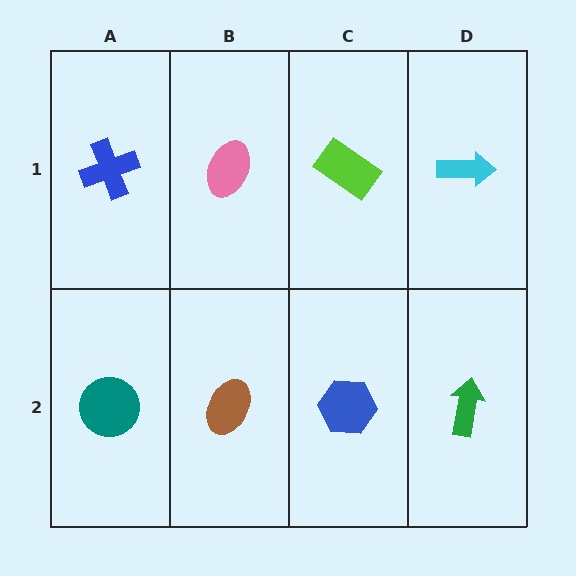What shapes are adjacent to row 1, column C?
A blue hexagon (row 2, column C), a pink ellipse (row 1, column B), a cyan arrow (row 1, column D).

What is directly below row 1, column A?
A teal circle.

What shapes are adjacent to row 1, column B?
A brown ellipse (row 2, column B), a blue cross (row 1, column A), a lime rectangle (row 1, column C).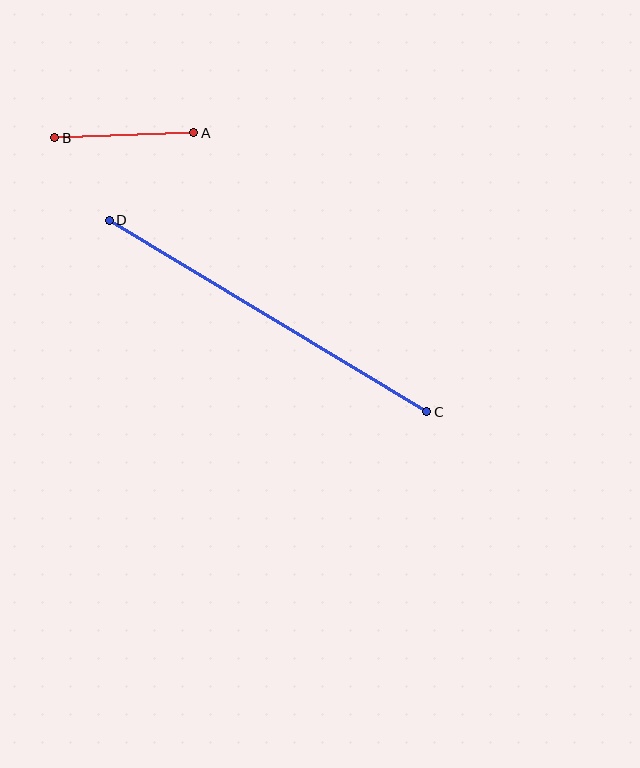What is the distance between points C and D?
The distance is approximately 371 pixels.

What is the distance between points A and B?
The distance is approximately 139 pixels.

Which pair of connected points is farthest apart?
Points C and D are farthest apart.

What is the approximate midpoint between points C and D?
The midpoint is at approximately (268, 316) pixels.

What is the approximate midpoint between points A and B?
The midpoint is at approximately (124, 135) pixels.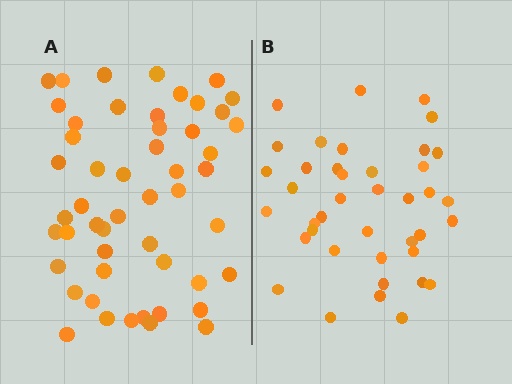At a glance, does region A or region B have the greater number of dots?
Region A (the left region) has more dots.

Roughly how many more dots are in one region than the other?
Region A has roughly 12 or so more dots than region B.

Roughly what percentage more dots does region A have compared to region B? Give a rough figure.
About 30% more.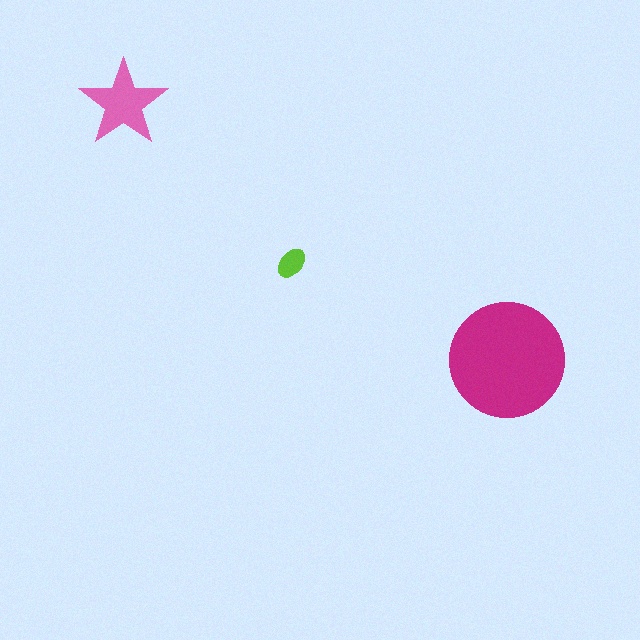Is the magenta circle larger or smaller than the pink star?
Larger.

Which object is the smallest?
The lime ellipse.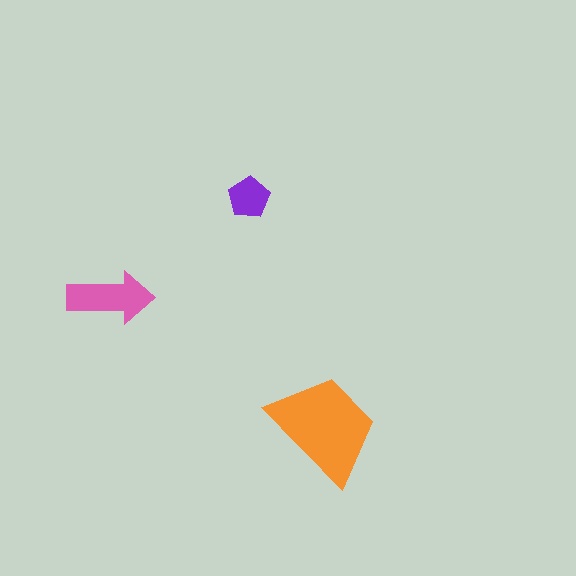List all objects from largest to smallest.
The orange trapezoid, the pink arrow, the purple pentagon.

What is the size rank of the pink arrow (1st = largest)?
2nd.